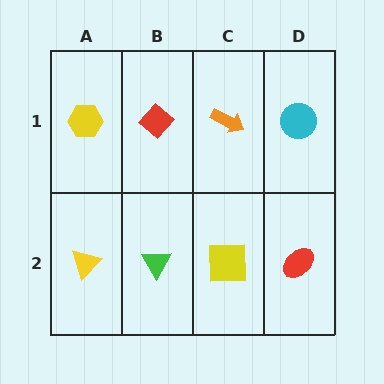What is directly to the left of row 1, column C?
A red diamond.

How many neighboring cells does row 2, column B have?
3.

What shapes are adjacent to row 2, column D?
A cyan circle (row 1, column D), a yellow square (row 2, column C).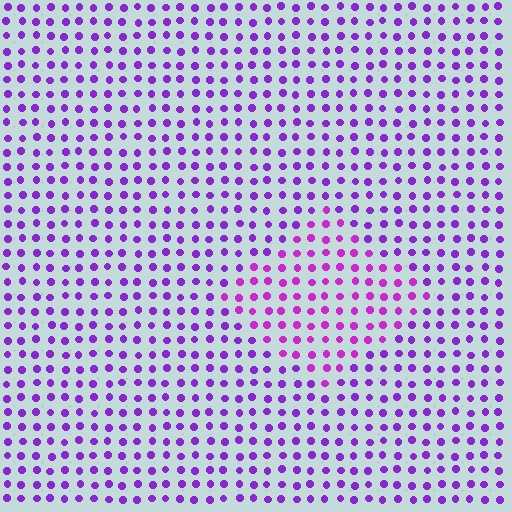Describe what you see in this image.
The image is filled with small purple elements in a uniform arrangement. A diamond-shaped region is visible where the elements are tinted to a slightly different hue, forming a subtle color boundary.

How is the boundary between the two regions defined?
The boundary is defined purely by a slight shift in hue (about 25 degrees). Spacing, size, and orientation are identical on both sides.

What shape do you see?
I see a diamond.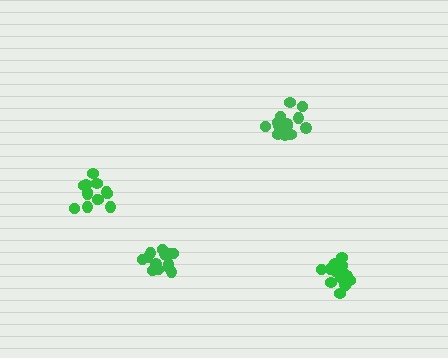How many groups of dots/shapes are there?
There are 4 groups.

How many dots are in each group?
Group 1: 13 dots, Group 2: 13 dots, Group 3: 16 dots, Group 4: 15 dots (57 total).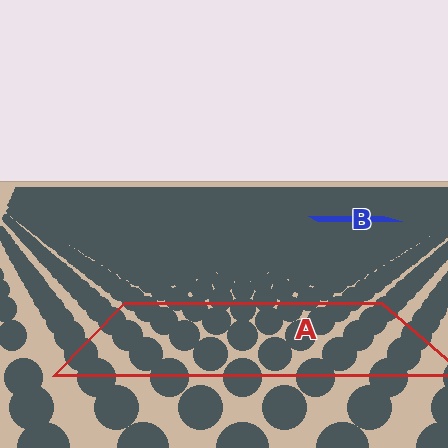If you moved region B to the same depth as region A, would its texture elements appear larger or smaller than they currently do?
They would appear larger. At a closer depth, the same texture elements are projected at a bigger on-screen size.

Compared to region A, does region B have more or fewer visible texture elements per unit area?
Region B has more texture elements per unit area — they are packed more densely because it is farther away.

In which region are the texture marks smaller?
The texture marks are smaller in region B, because it is farther away.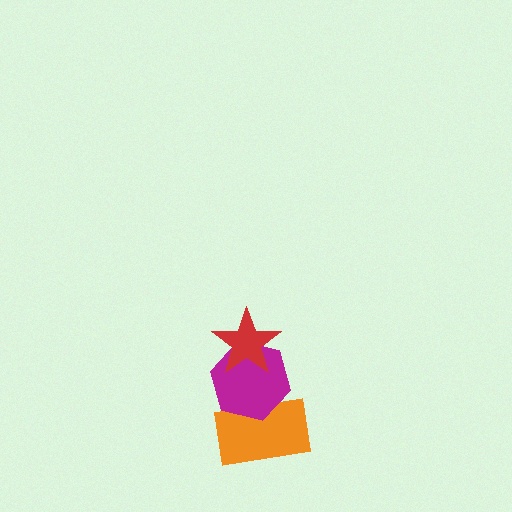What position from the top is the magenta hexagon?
The magenta hexagon is 2nd from the top.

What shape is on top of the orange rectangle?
The magenta hexagon is on top of the orange rectangle.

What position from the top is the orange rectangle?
The orange rectangle is 3rd from the top.